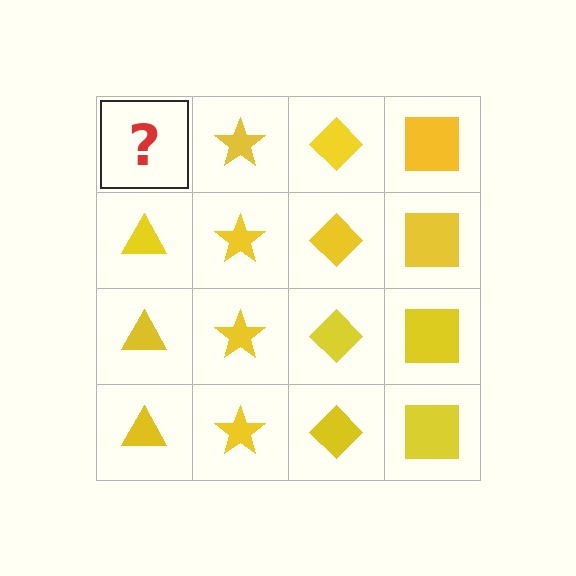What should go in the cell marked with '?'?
The missing cell should contain a yellow triangle.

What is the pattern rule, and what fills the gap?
The rule is that each column has a consistent shape. The gap should be filled with a yellow triangle.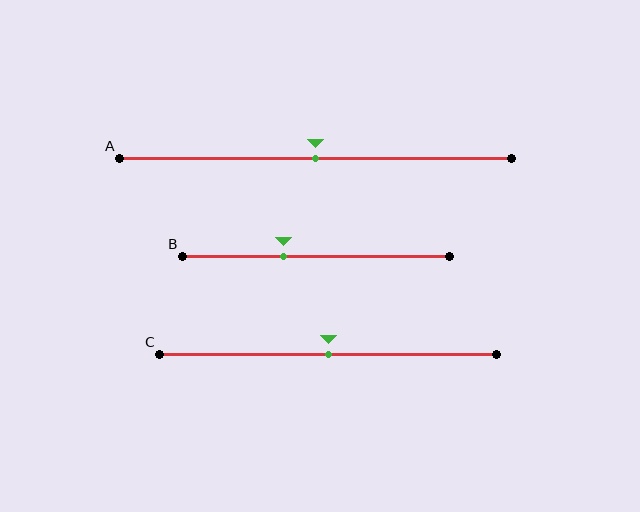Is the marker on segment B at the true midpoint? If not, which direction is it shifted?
No, the marker on segment B is shifted to the left by about 12% of the segment length.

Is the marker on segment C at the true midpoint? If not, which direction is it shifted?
Yes, the marker on segment C is at the true midpoint.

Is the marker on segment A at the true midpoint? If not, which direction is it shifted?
Yes, the marker on segment A is at the true midpoint.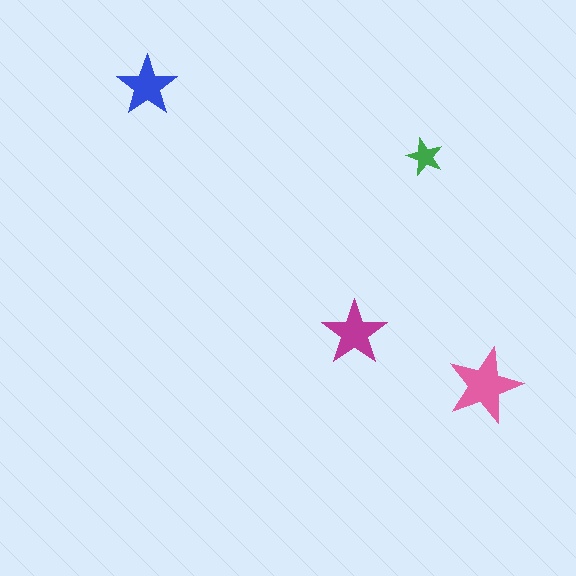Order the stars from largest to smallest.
the pink one, the magenta one, the blue one, the green one.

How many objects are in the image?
There are 4 objects in the image.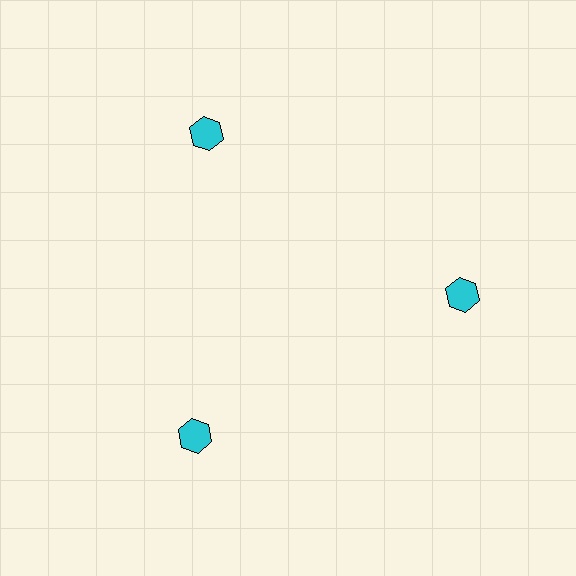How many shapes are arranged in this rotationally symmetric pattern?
There are 3 shapes, arranged in 3 groups of 1.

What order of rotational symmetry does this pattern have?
This pattern has 3-fold rotational symmetry.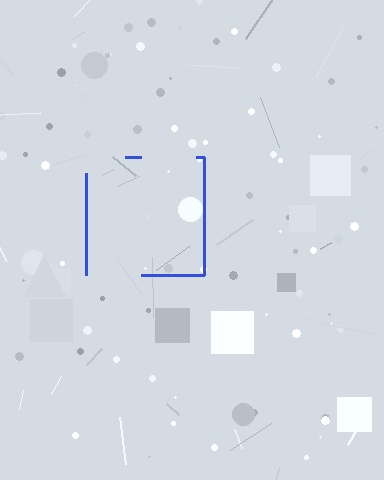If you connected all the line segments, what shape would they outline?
They would outline a square.